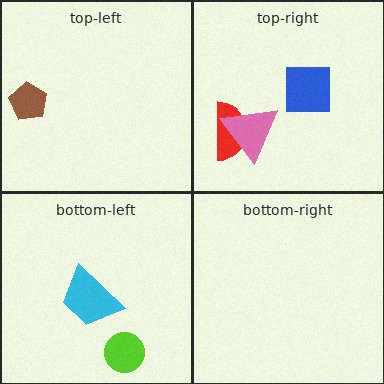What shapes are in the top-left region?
The brown pentagon.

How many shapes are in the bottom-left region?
2.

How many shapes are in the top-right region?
3.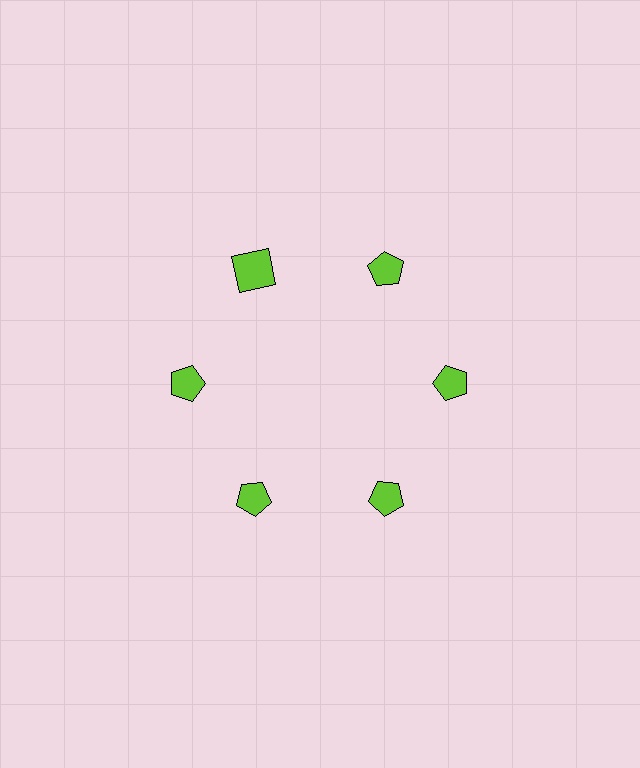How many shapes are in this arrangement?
There are 6 shapes arranged in a ring pattern.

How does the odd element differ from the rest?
It has a different shape: square instead of pentagon.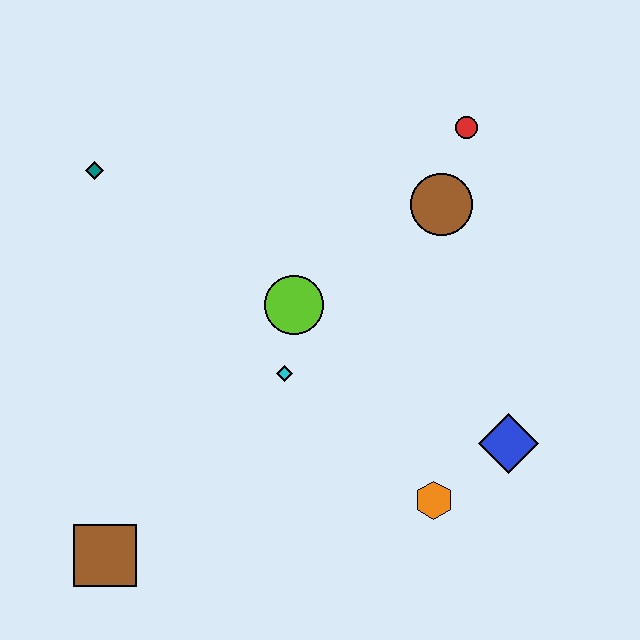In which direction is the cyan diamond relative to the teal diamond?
The cyan diamond is below the teal diamond.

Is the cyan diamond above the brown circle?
No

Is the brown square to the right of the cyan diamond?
No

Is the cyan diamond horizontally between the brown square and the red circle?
Yes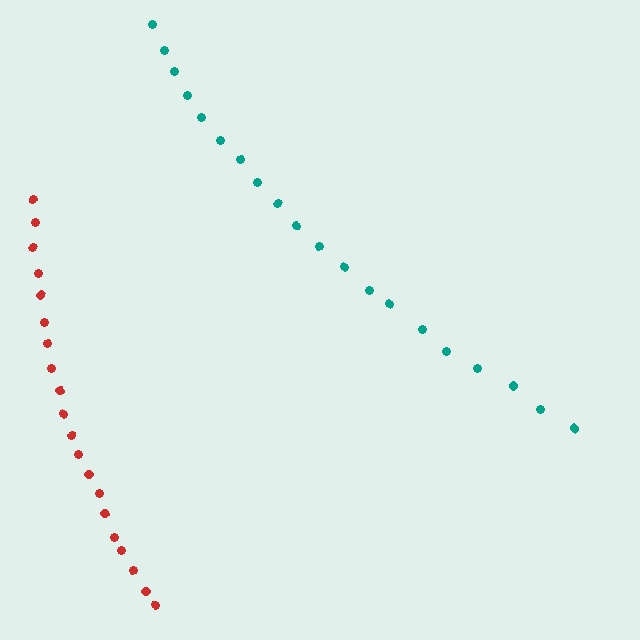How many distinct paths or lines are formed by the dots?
There are 2 distinct paths.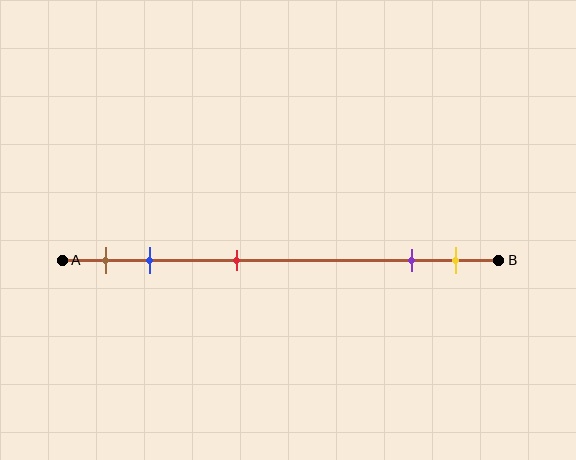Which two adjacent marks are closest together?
The purple and yellow marks are the closest adjacent pair.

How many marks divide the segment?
There are 5 marks dividing the segment.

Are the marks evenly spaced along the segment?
No, the marks are not evenly spaced.